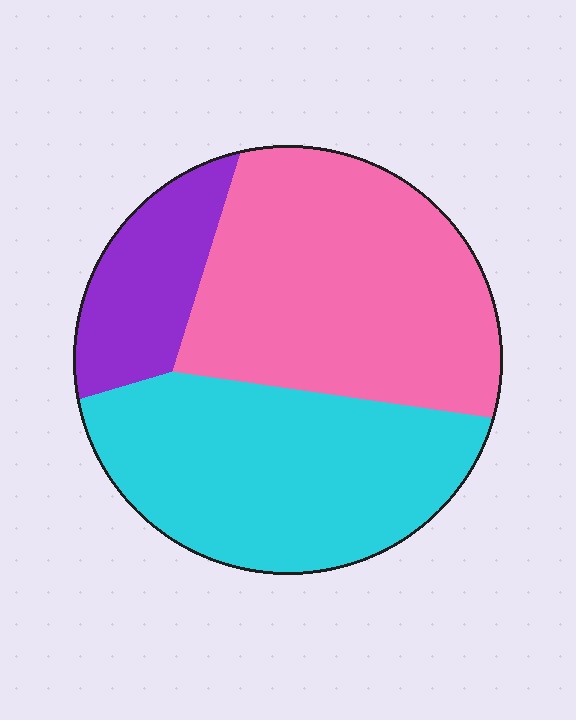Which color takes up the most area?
Pink, at roughly 45%.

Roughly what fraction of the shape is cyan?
Cyan takes up about two fifths (2/5) of the shape.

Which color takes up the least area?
Purple, at roughly 15%.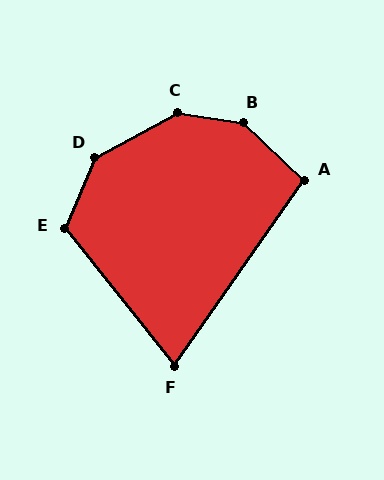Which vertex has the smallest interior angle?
F, at approximately 73 degrees.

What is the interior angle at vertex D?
Approximately 141 degrees (obtuse).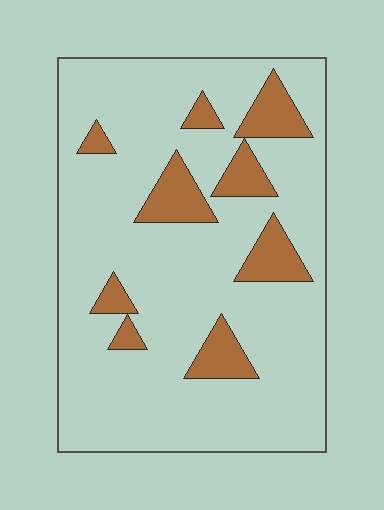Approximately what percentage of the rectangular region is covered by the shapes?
Approximately 15%.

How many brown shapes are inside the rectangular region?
9.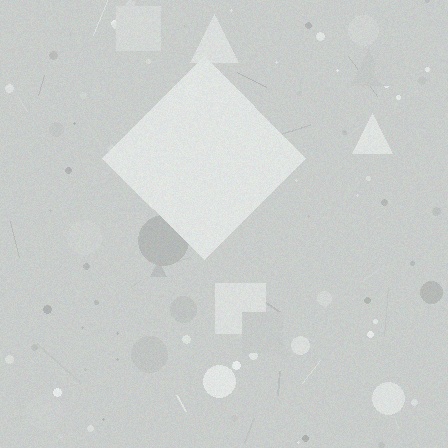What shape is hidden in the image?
A diamond is hidden in the image.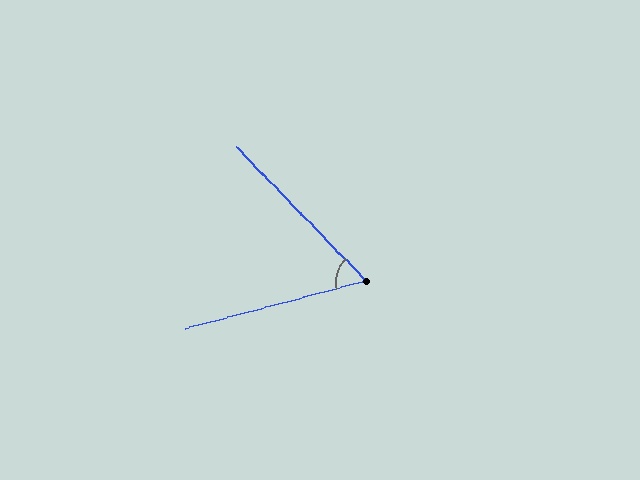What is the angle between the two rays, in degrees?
Approximately 61 degrees.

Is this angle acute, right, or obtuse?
It is acute.